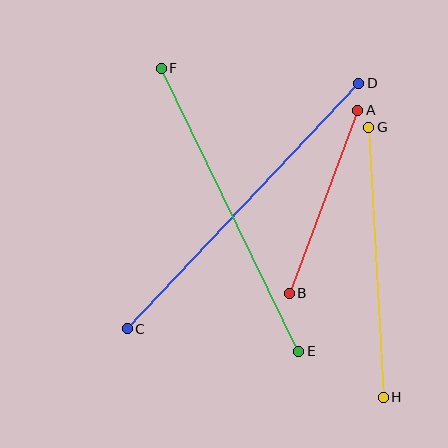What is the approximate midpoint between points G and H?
The midpoint is at approximately (376, 262) pixels.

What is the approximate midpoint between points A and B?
The midpoint is at approximately (324, 202) pixels.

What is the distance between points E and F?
The distance is approximately 314 pixels.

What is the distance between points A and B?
The distance is approximately 195 pixels.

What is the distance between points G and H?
The distance is approximately 270 pixels.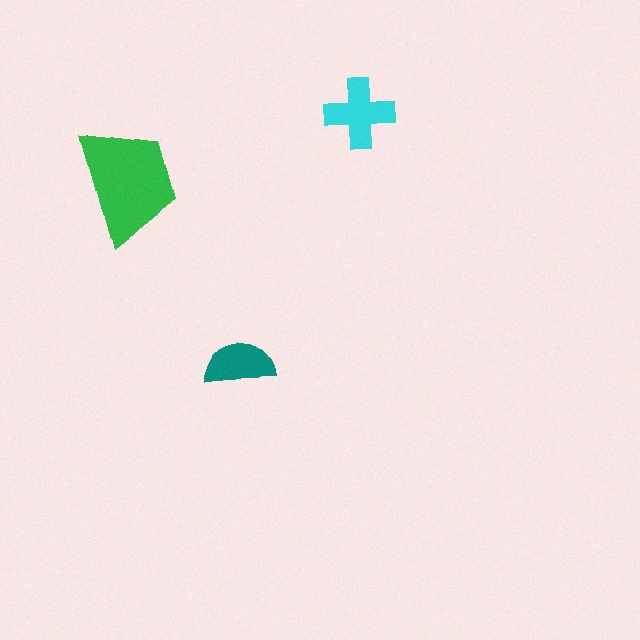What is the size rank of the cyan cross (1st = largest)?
2nd.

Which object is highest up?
The cyan cross is topmost.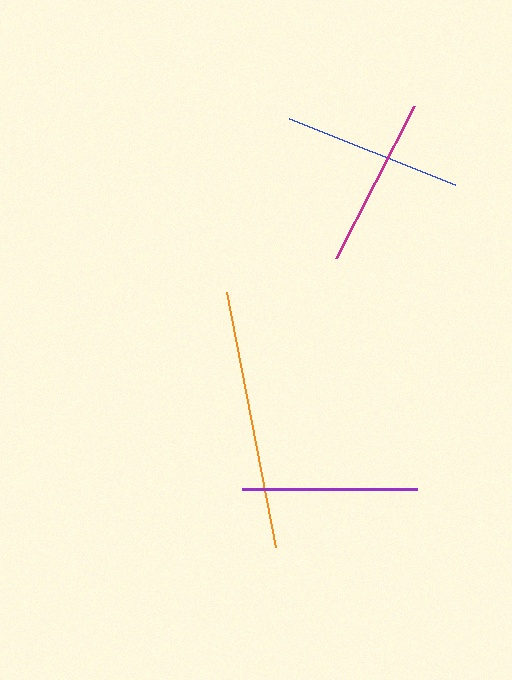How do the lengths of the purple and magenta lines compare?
The purple and magenta lines are approximately the same length.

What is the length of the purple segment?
The purple segment is approximately 175 pixels long.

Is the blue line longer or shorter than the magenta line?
The blue line is longer than the magenta line.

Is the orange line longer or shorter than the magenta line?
The orange line is longer than the magenta line.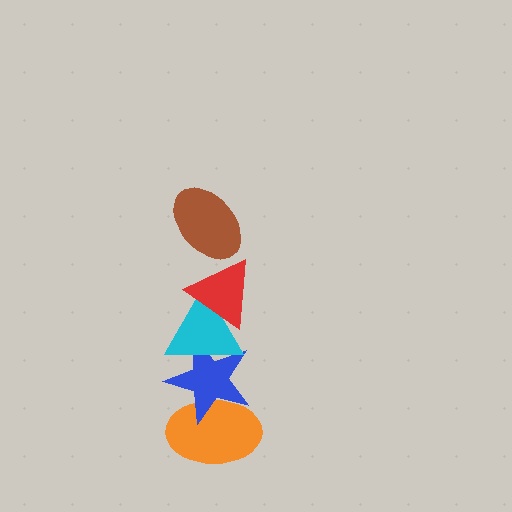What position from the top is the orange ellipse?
The orange ellipse is 5th from the top.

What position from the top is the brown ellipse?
The brown ellipse is 1st from the top.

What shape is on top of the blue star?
The cyan triangle is on top of the blue star.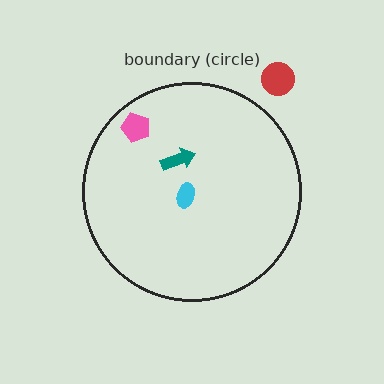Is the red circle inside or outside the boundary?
Outside.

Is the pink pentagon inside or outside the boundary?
Inside.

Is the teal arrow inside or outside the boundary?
Inside.